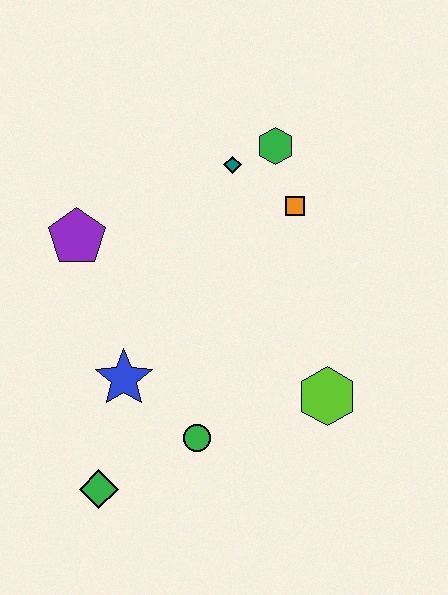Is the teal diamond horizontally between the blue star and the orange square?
Yes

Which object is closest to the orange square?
The green hexagon is closest to the orange square.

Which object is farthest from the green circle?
The green hexagon is farthest from the green circle.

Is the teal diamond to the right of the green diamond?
Yes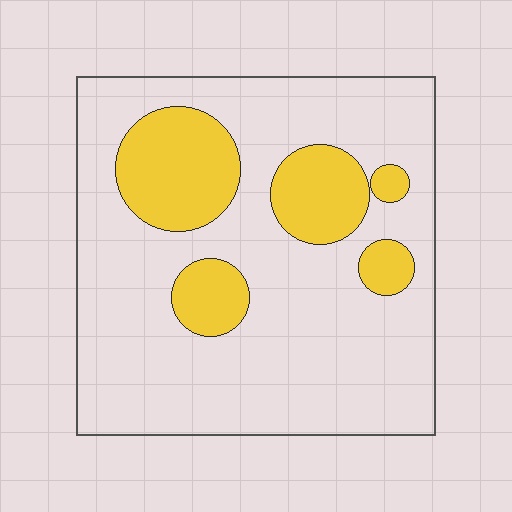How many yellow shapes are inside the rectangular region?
5.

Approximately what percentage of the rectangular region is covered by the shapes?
Approximately 20%.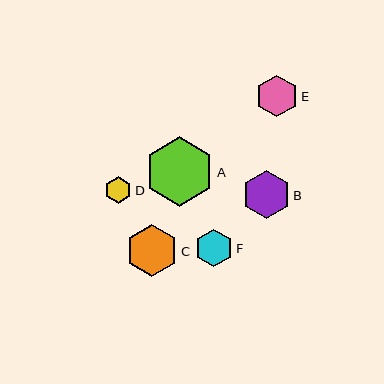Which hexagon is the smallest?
Hexagon D is the smallest with a size of approximately 27 pixels.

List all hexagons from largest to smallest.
From largest to smallest: A, C, B, E, F, D.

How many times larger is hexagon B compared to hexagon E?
Hexagon B is approximately 1.1 times the size of hexagon E.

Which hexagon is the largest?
Hexagon A is the largest with a size of approximately 69 pixels.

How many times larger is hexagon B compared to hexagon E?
Hexagon B is approximately 1.1 times the size of hexagon E.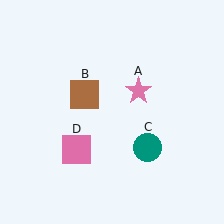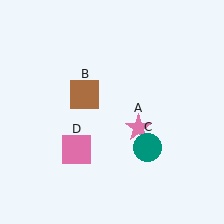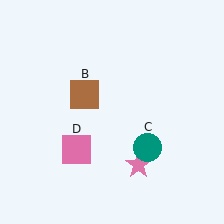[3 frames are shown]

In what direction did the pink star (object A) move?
The pink star (object A) moved down.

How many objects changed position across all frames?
1 object changed position: pink star (object A).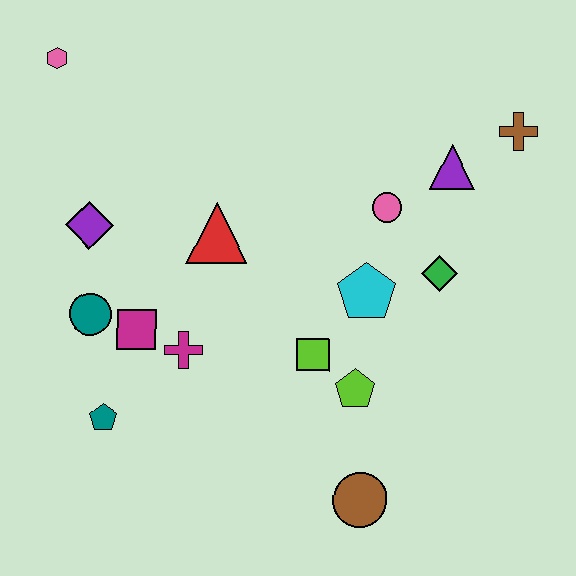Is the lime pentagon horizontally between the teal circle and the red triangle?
No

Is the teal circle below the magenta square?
No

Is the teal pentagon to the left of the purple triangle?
Yes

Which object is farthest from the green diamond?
The pink hexagon is farthest from the green diamond.